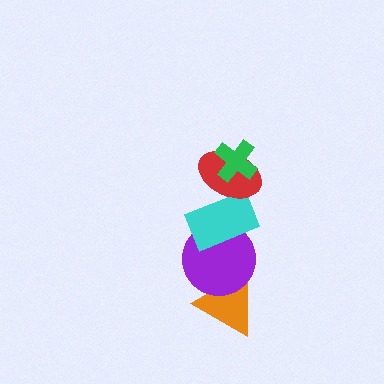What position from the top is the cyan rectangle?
The cyan rectangle is 3rd from the top.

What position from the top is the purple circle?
The purple circle is 4th from the top.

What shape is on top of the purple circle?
The cyan rectangle is on top of the purple circle.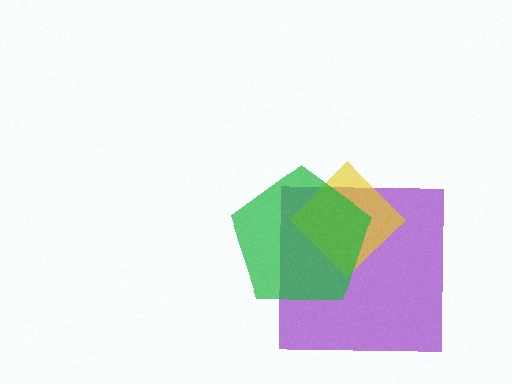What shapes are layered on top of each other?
The layered shapes are: a purple square, a yellow diamond, a green pentagon.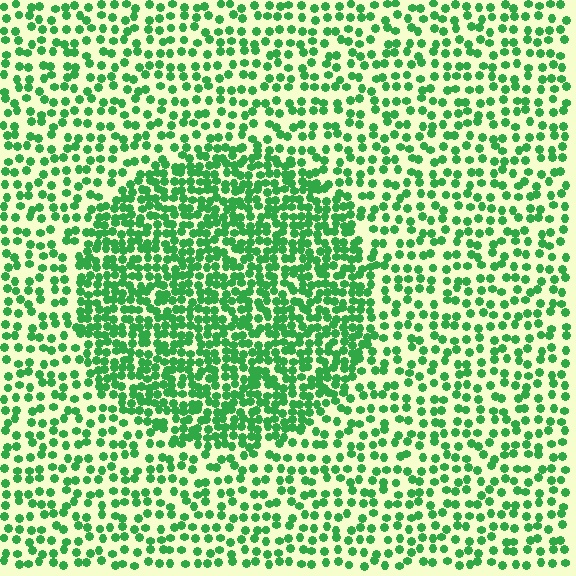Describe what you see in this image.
The image contains small green elements arranged at two different densities. A circle-shaped region is visible where the elements are more densely packed than the surrounding area.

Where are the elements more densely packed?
The elements are more densely packed inside the circle boundary.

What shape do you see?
I see a circle.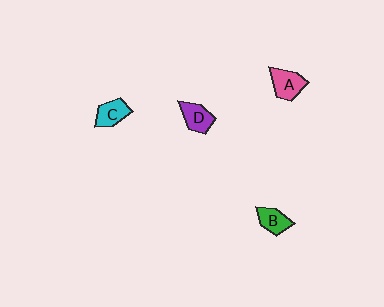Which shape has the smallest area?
Shape B (green).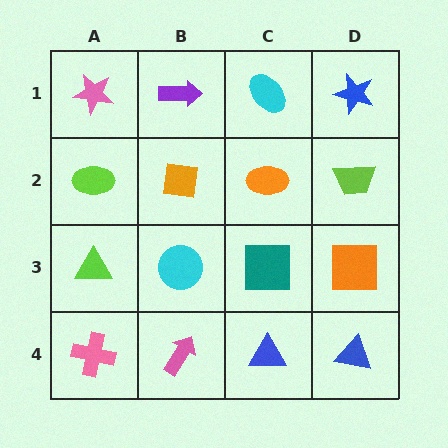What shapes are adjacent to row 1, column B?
An orange square (row 2, column B), a pink star (row 1, column A), a cyan ellipse (row 1, column C).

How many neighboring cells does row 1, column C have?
3.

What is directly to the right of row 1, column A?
A purple arrow.